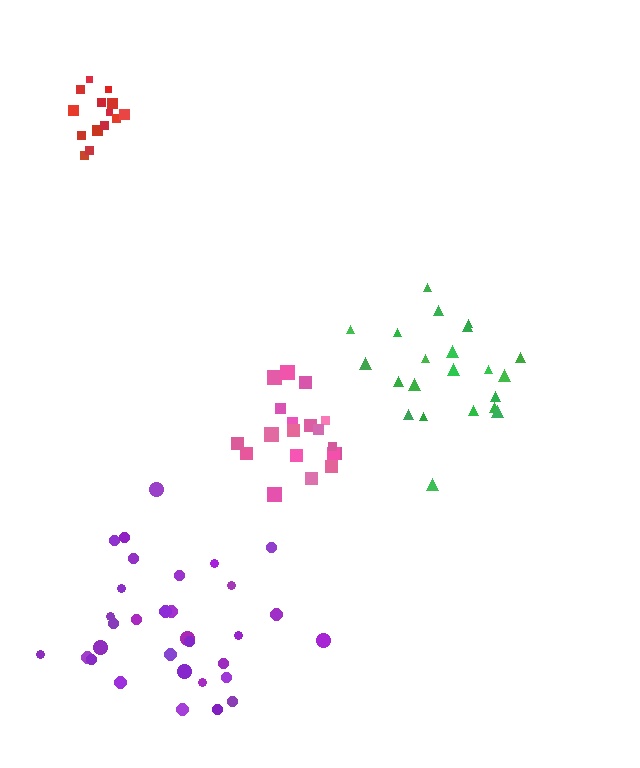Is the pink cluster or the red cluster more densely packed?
Red.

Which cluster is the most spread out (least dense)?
Green.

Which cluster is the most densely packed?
Red.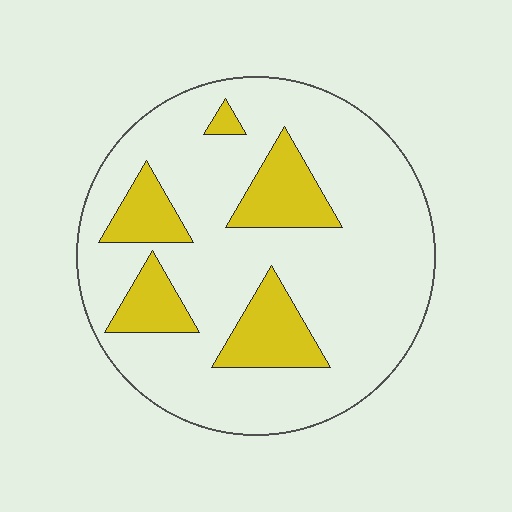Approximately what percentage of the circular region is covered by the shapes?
Approximately 20%.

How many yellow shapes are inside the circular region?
5.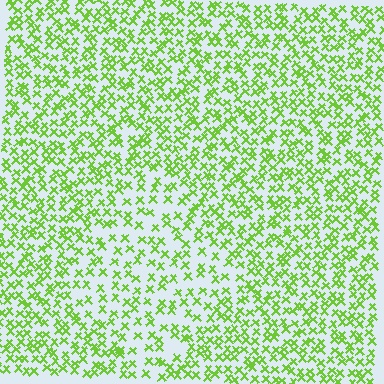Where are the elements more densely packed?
The elements are more densely packed outside the diamond boundary.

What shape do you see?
I see a diamond.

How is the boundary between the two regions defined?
The boundary is defined by a change in element density (approximately 1.7x ratio). All elements are the same color, size, and shape.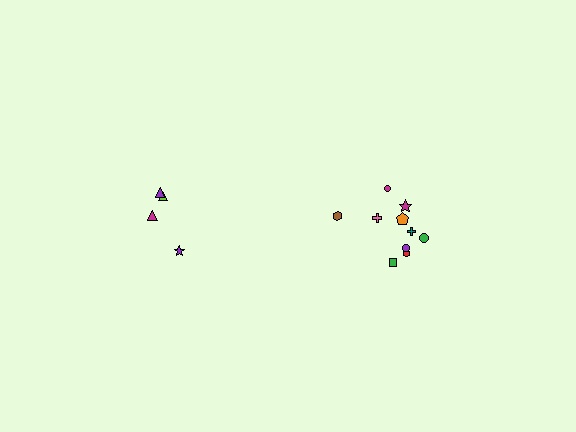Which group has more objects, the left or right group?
The right group.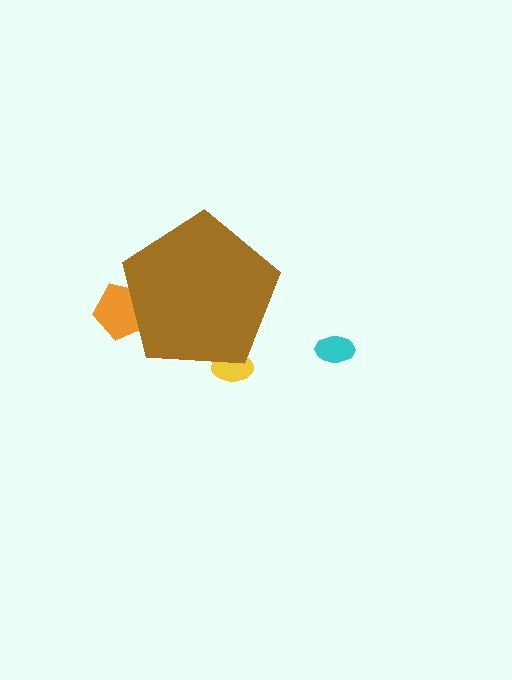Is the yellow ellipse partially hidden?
Yes, the yellow ellipse is partially hidden behind the brown pentagon.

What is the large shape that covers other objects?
A brown pentagon.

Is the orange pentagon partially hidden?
Yes, the orange pentagon is partially hidden behind the brown pentagon.